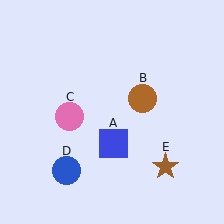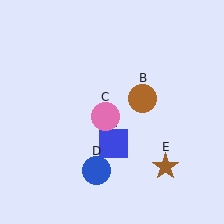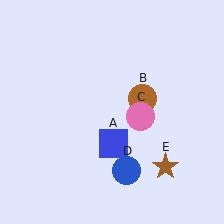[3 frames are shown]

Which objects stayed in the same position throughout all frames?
Blue square (object A) and brown circle (object B) and brown star (object E) remained stationary.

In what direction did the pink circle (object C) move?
The pink circle (object C) moved right.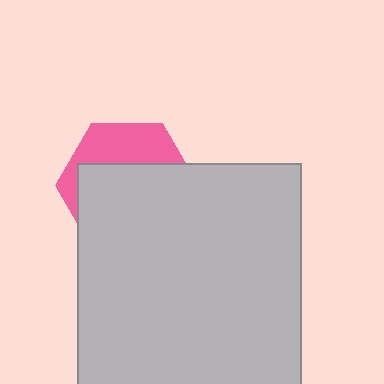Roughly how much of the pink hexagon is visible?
A small part of it is visible (roughly 34%).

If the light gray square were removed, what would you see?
You would see the complete pink hexagon.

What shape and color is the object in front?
The object in front is a light gray square.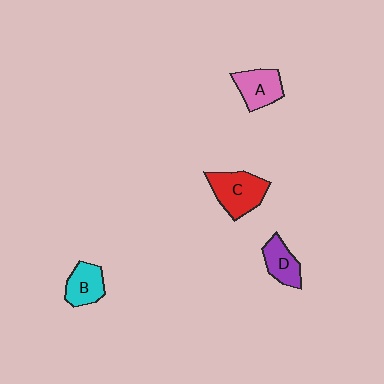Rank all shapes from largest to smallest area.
From largest to smallest: C (red), A (pink), B (cyan), D (purple).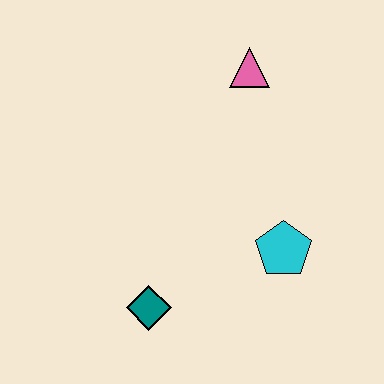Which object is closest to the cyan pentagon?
The teal diamond is closest to the cyan pentagon.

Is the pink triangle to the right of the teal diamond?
Yes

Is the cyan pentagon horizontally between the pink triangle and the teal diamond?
No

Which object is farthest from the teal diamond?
The pink triangle is farthest from the teal diamond.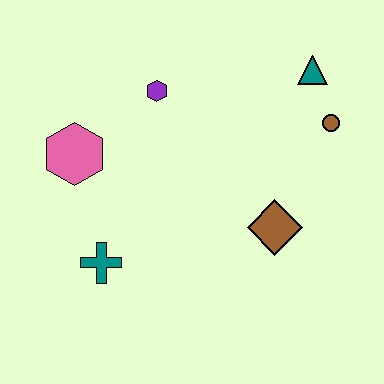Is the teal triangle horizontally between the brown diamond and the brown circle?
Yes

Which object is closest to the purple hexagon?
The pink hexagon is closest to the purple hexagon.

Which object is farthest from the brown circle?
The teal cross is farthest from the brown circle.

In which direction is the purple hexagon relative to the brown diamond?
The purple hexagon is above the brown diamond.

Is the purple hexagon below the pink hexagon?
No